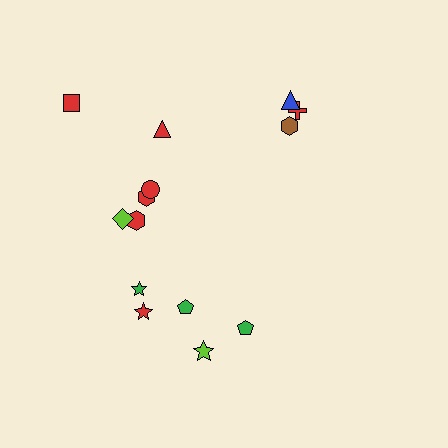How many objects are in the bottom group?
There are 5 objects.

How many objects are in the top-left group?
There are 6 objects.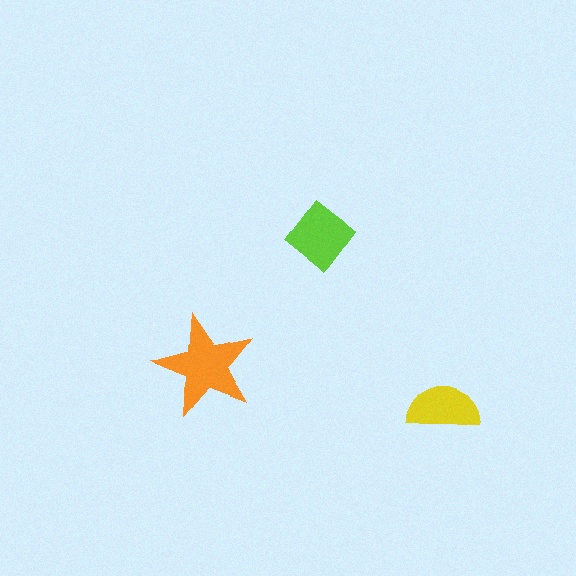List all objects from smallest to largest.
The yellow semicircle, the lime diamond, the orange star.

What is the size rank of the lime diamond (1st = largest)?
2nd.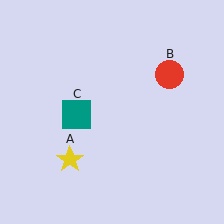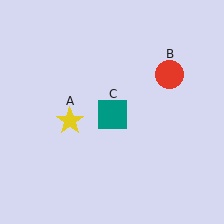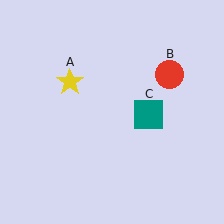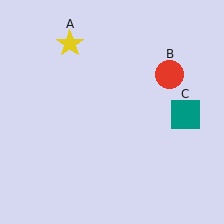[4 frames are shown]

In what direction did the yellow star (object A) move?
The yellow star (object A) moved up.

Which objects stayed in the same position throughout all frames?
Red circle (object B) remained stationary.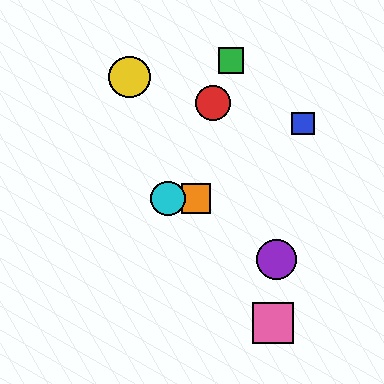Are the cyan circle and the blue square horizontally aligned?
No, the cyan circle is at y≈199 and the blue square is at y≈124.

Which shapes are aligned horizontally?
The orange square, the cyan circle are aligned horizontally.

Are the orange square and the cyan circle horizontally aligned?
Yes, both are at y≈199.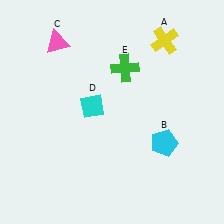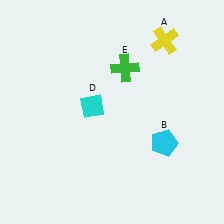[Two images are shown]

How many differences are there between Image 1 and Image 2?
There is 1 difference between the two images.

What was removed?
The pink triangle (C) was removed in Image 2.